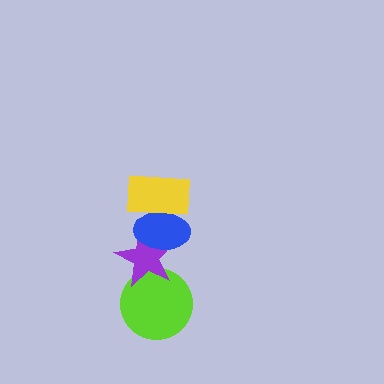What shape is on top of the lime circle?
The purple star is on top of the lime circle.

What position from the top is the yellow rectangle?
The yellow rectangle is 1st from the top.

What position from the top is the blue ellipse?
The blue ellipse is 2nd from the top.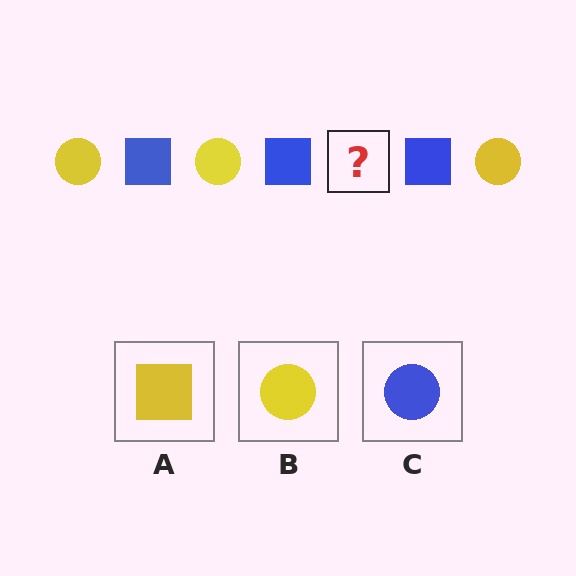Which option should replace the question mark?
Option B.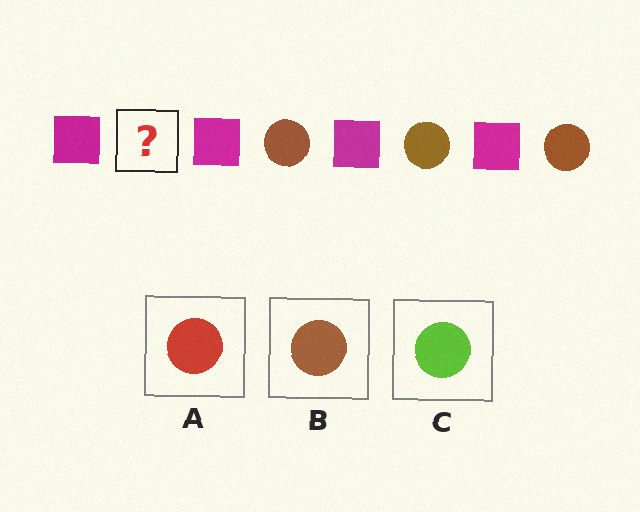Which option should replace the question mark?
Option B.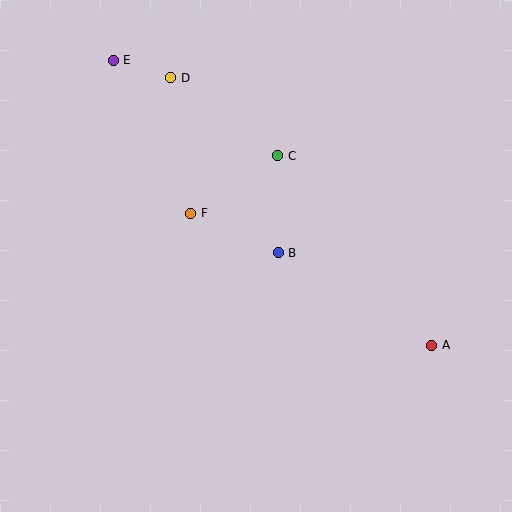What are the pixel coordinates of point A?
Point A is at (432, 345).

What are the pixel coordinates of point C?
Point C is at (278, 156).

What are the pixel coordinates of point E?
Point E is at (113, 60).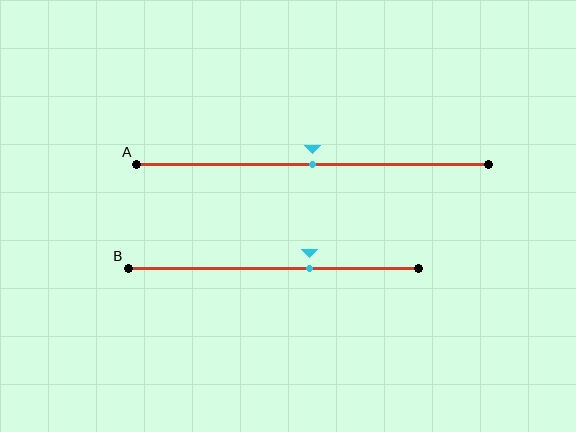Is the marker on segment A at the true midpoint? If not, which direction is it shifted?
Yes, the marker on segment A is at the true midpoint.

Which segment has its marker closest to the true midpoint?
Segment A has its marker closest to the true midpoint.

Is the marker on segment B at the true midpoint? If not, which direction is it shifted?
No, the marker on segment B is shifted to the right by about 12% of the segment length.